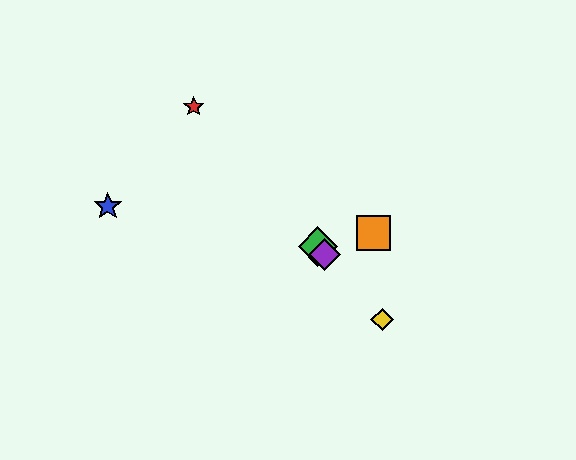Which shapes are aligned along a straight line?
The red star, the green diamond, the yellow diamond, the purple diamond are aligned along a straight line.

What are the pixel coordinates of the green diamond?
The green diamond is at (318, 247).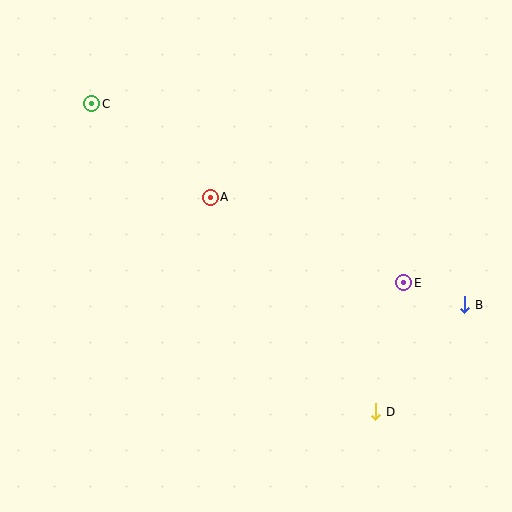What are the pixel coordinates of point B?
Point B is at (465, 305).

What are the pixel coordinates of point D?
Point D is at (376, 412).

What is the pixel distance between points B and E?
The distance between B and E is 65 pixels.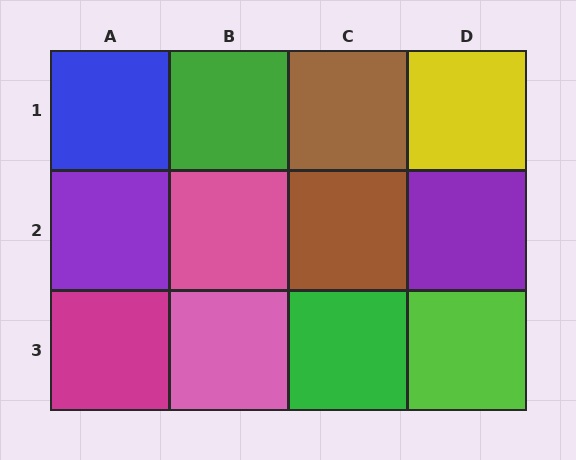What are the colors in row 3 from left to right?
Magenta, pink, green, lime.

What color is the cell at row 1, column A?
Blue.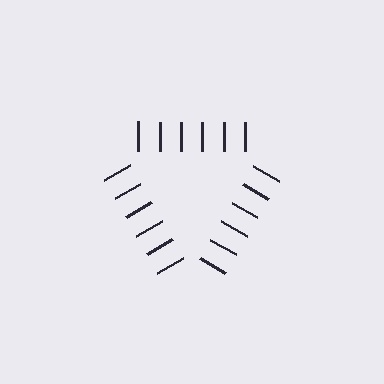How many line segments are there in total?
18 — 6 along each of the 3 edges.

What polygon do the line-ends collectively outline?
An illusory triangle — the line segments terminate on its edges but no continuous stroke is drawn.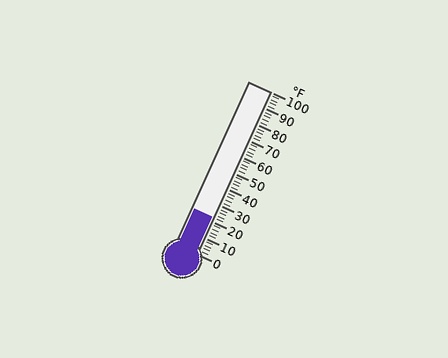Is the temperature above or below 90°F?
The temperature is below 90°F.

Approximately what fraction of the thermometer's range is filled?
The thermometer is filled to approximately 20% of its range.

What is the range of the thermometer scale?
The thermometer scale ranges from 0°F to 100°F.